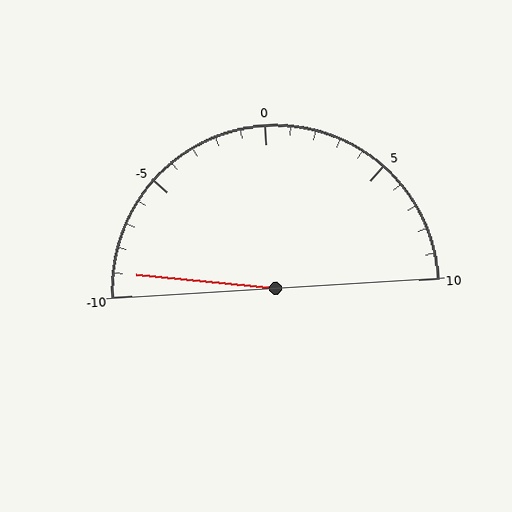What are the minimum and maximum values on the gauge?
The gauge ranges from -10 to 10.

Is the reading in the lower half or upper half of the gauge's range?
The reading is in the lower half of the range (-10 to 10).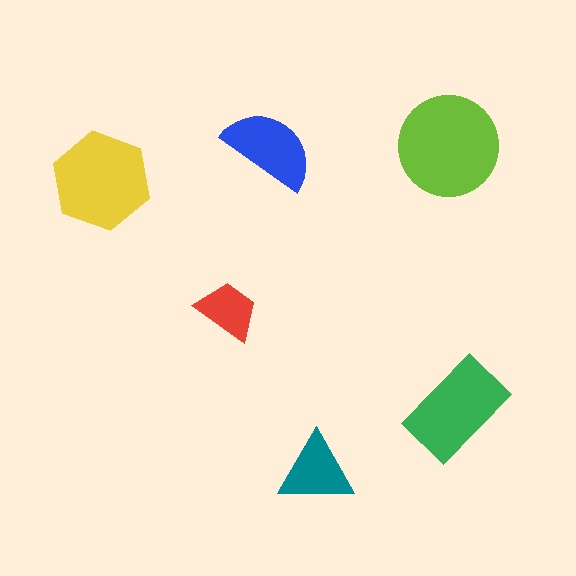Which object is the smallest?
The red trapezoid.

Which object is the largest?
The lime circle.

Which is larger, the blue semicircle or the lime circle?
The lime circle.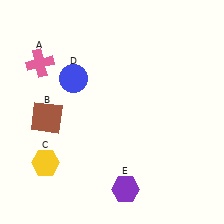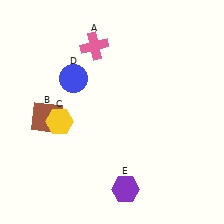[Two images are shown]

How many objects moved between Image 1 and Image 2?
2 objects moved between the two images.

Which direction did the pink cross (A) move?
The pink cross (A) moved right.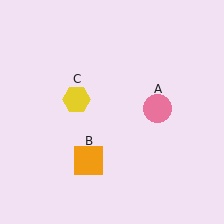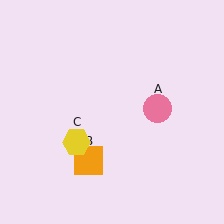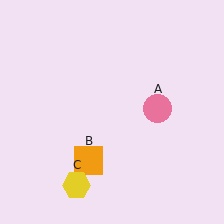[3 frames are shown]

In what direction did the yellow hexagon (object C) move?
The yellow hexagon (object C) moved down.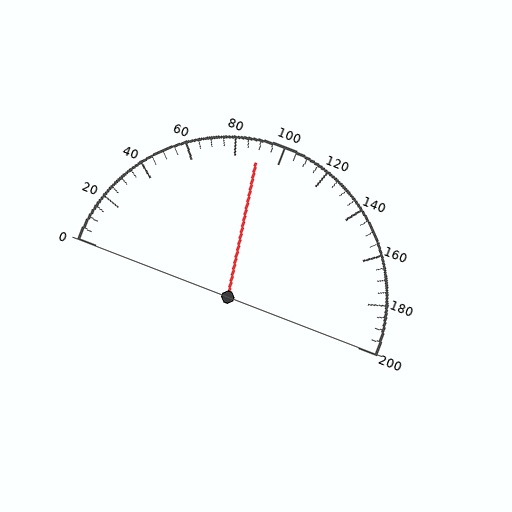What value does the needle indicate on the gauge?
The needle indicates approximately 90.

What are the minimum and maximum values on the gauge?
The gauge ranges from 0 to 200.